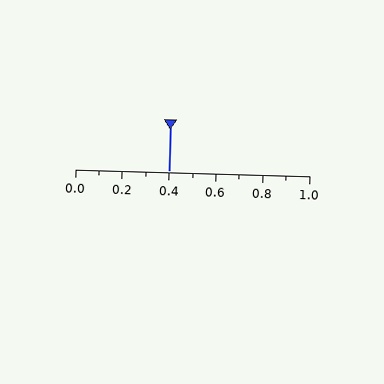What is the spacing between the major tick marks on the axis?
The major ticks are spaced 0.2 apart.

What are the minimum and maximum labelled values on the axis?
The axis runs from 0.0 to 1.0.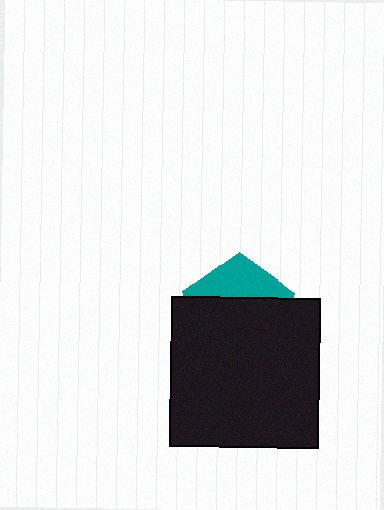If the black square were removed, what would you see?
You would see the complete teal pentagon.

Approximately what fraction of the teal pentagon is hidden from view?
Roughly 67% of the teal pentagon is hidden behind the black square.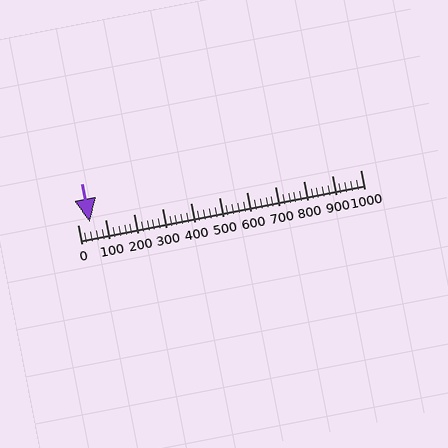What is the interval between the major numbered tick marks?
The major tick marks are spaced 100 units apart.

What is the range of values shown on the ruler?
The ruler shows values from 0 to 1000.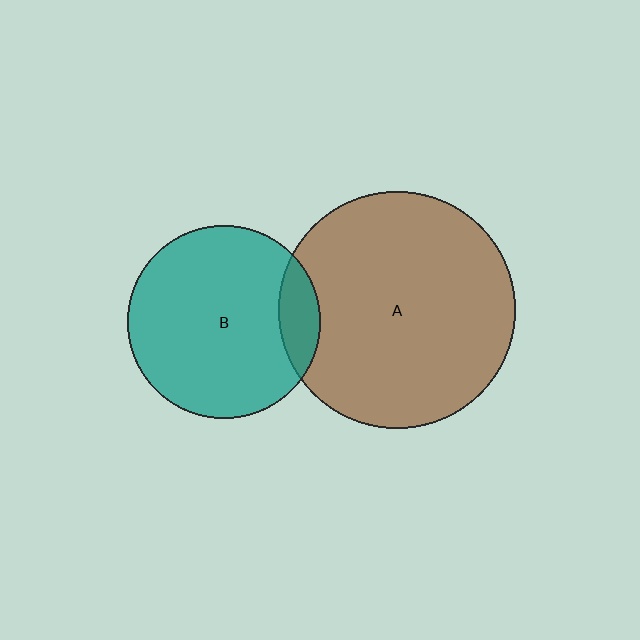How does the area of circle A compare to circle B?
Approximately 1.5 times.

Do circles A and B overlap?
Yes.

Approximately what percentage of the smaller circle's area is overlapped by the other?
Approximately 10%.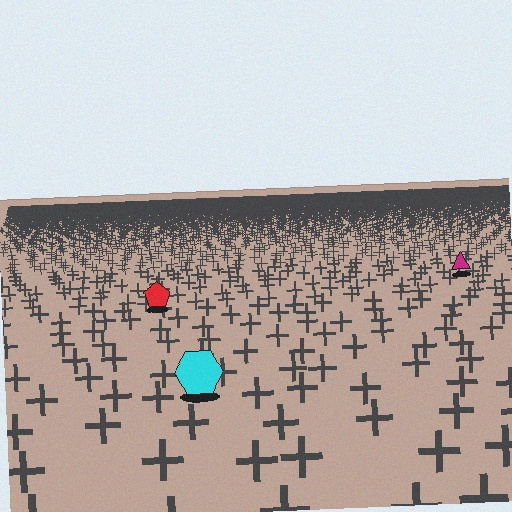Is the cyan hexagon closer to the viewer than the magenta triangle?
Yes. The cyan hexagon is closer — you can tell from the texture gradient: the ground texture is coarser near it.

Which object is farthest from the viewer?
The magenta triangle is farthest from the viewer. It appears smaller and the ground texture around it is denser.